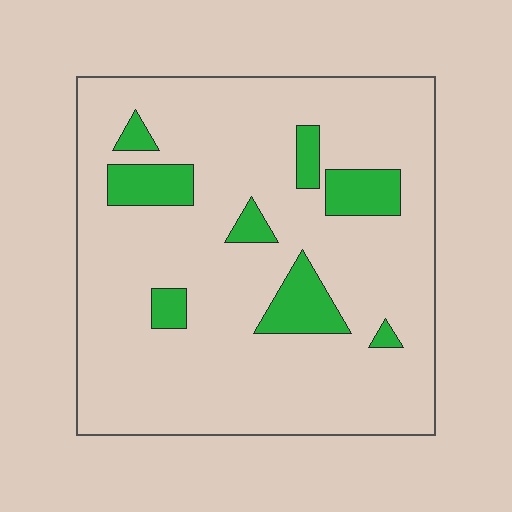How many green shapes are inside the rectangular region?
8.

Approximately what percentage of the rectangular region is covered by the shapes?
Approximately 15%.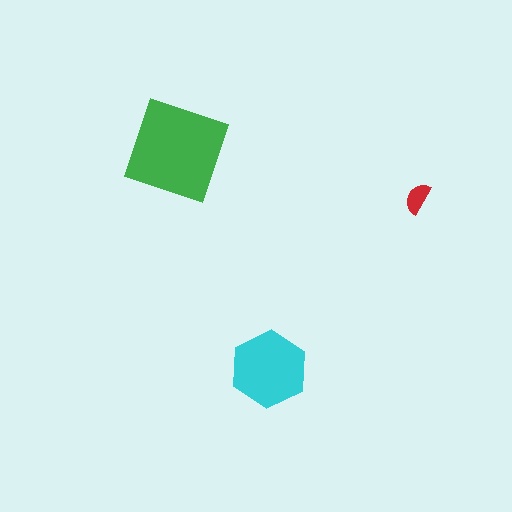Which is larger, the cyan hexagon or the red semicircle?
The cyan hexagon.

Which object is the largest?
The green diamond.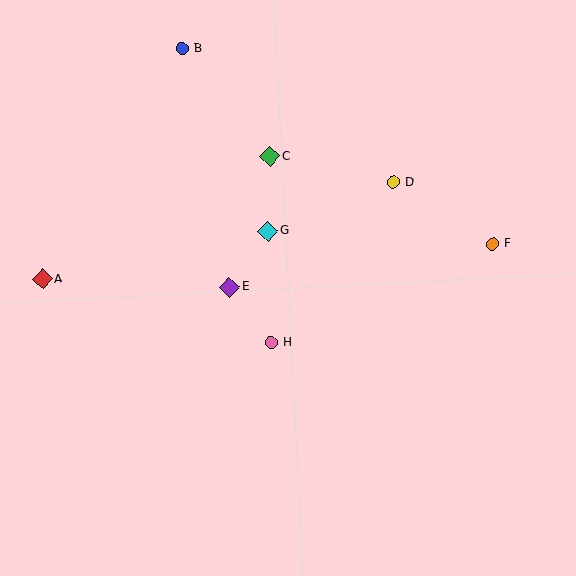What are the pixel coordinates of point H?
Point H is at (271, 343).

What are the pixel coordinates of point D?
Point D is at (393, 182).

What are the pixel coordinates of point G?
Point G is at (268, 231).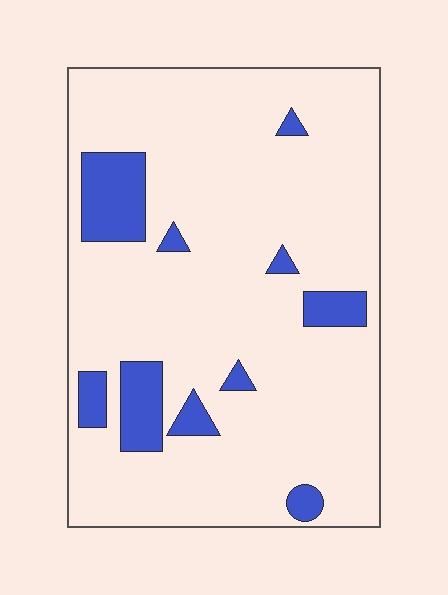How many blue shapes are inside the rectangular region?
10.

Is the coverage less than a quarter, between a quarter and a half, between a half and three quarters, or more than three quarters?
Less than a quarter.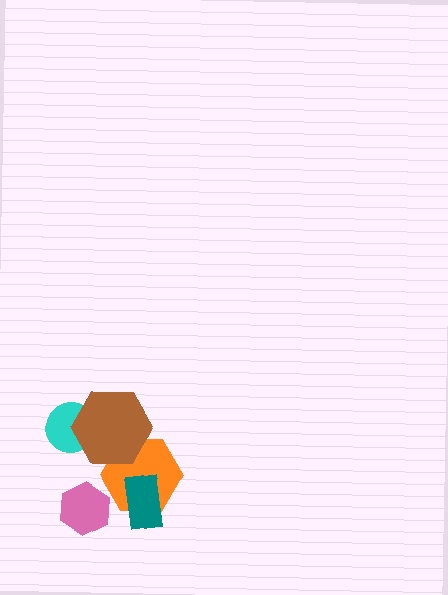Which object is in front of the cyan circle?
The brown hexagon is in front of the cyan circle.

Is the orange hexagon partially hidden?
Yes, it is partially covered by another shape.